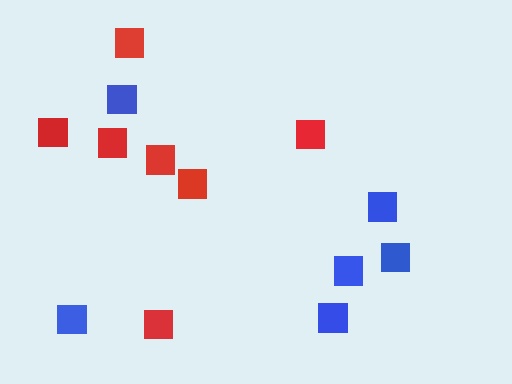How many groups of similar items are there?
There are 2 groups: one group of blue squares (6) and one group of red squares (7).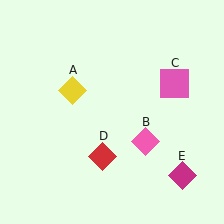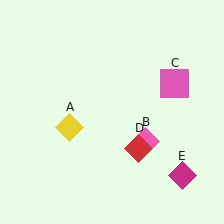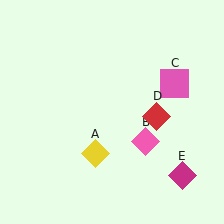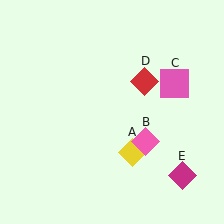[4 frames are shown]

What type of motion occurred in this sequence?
The yellow diamond (object A), red diamond (object D) rotated counterclockwise around the center of the scene.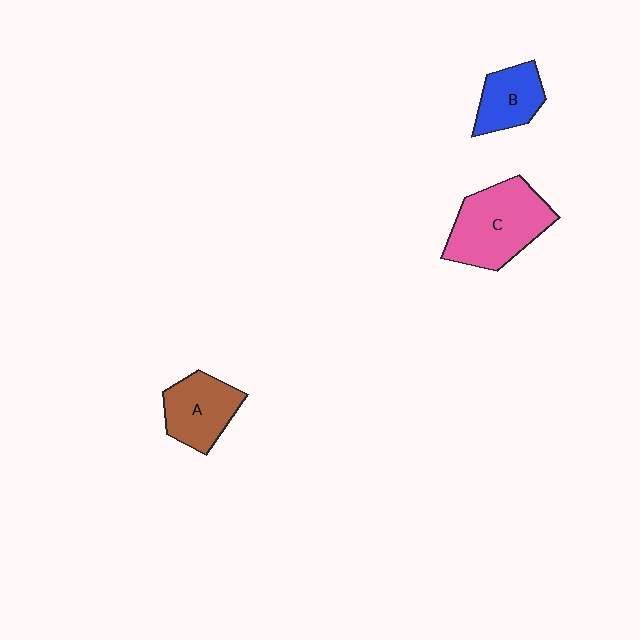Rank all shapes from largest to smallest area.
From largest to smallest: C (pink), A (brown), B (blue).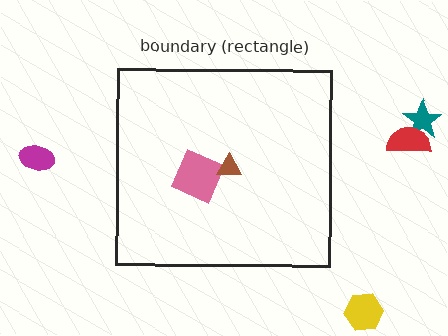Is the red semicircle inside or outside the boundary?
Outside.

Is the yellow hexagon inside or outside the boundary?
Outside.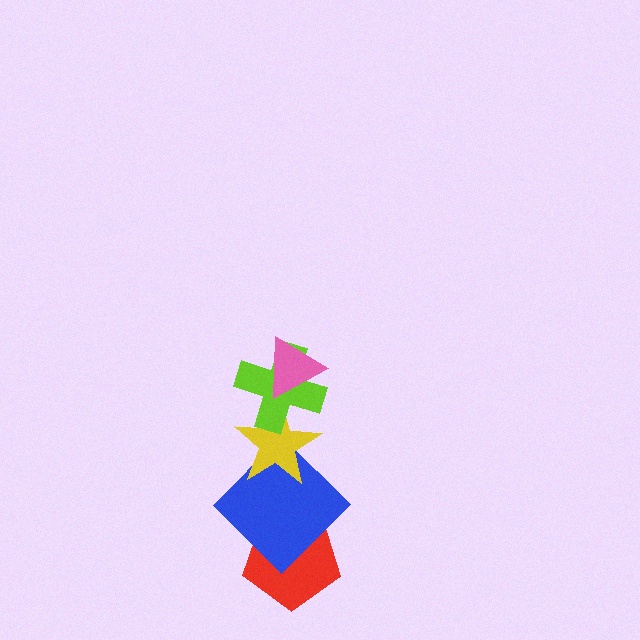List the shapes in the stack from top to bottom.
From top to bottom: the pink triangle, the lime cross, the yellow star, the blue diamond, the red pentagon.